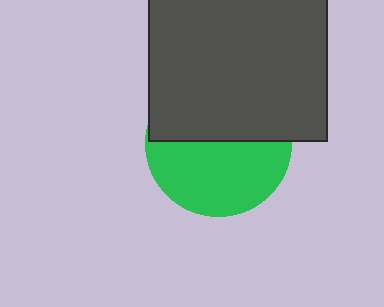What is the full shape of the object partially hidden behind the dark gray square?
The partially hidden object is a green circle.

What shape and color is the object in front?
The object in front is a dark gray square.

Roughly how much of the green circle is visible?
About half of it is visible (roughly 52%).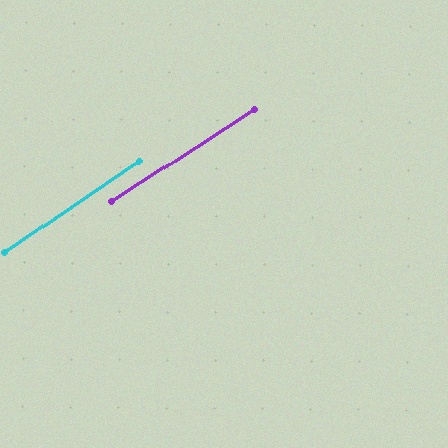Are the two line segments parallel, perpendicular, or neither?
Parallel — their directions differ by only 1.4°.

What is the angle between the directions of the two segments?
Approximately 1 degree.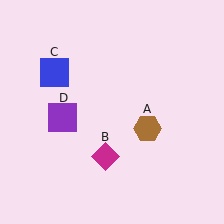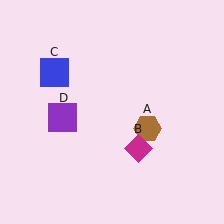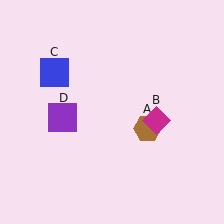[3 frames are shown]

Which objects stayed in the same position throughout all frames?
Brown hexagon (object A) and blue square (object C) and purple square (object D) remained stationary.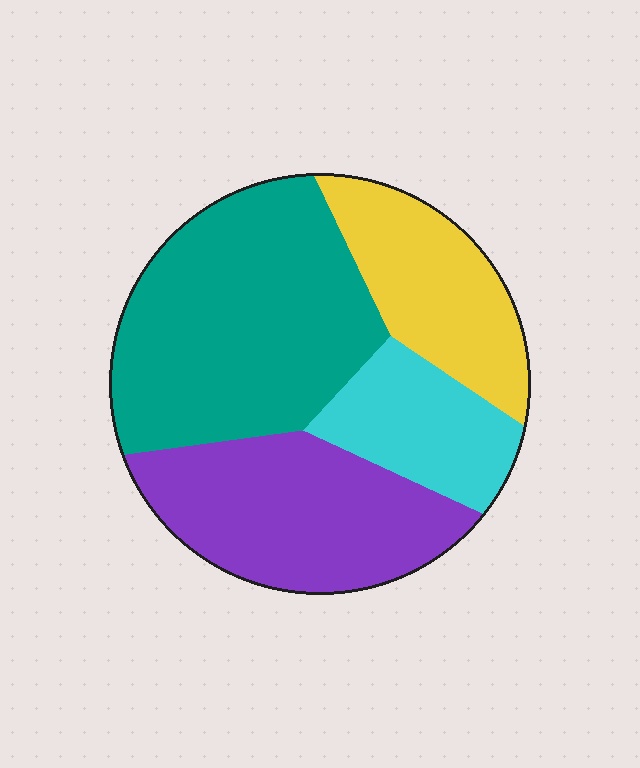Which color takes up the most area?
Teal, at roughly 40%.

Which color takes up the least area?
Cyan, at roughly 15%.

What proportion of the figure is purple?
Purple takes up between a quarter and a half of the figure.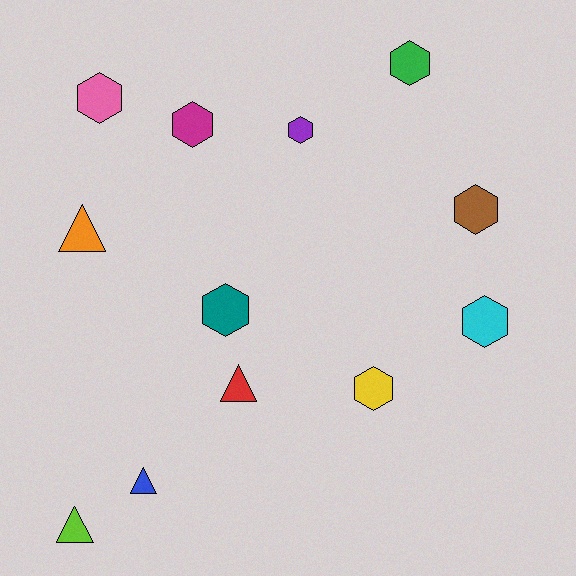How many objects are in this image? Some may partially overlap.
There are 12 objects.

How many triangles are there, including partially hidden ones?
There are 4 triangles.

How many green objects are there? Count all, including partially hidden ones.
There is 1 green object.